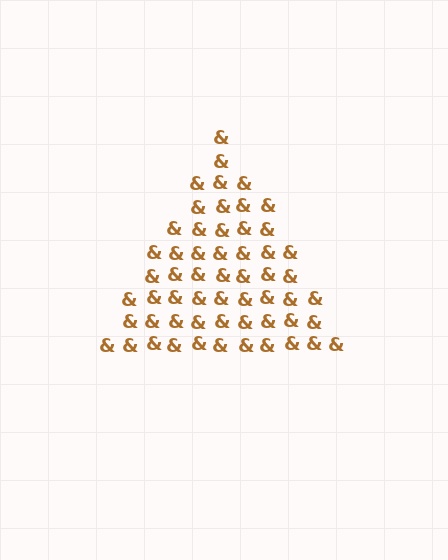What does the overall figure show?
The overall figure shows a triangle.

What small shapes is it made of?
It is made of small ampersands.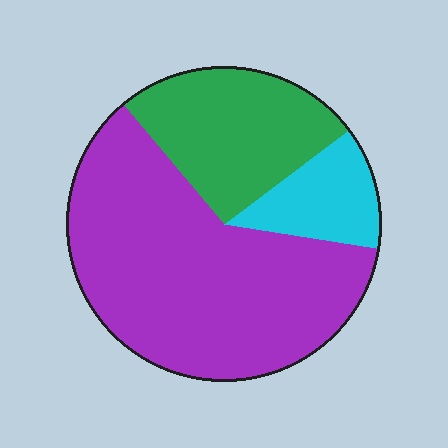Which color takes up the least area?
Cyan, at roughly 15%.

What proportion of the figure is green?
Green covers 26% of the figure.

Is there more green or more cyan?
Green.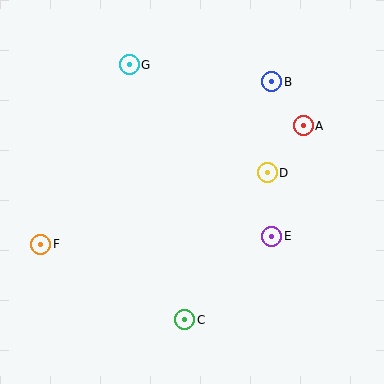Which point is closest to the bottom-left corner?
Point F is closest to the bottom-left corner.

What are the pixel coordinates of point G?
Point G is at (129, 65).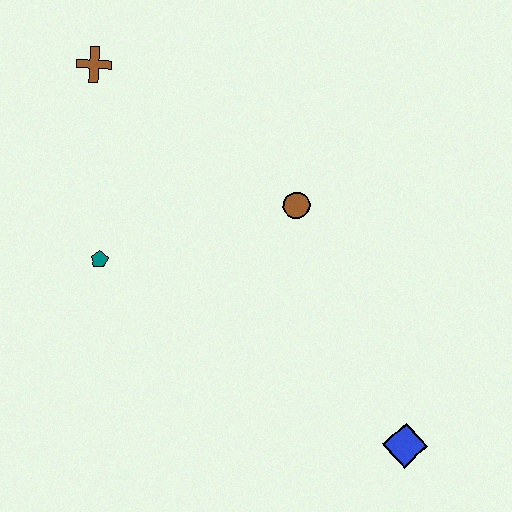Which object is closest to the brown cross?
The teal pentagon is closest to the brown cross.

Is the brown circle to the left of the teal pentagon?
No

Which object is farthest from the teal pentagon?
The blue diamond is farthest from the teal pentagon.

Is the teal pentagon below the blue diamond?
No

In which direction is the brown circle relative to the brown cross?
The brown circle is to the right of the brown cross.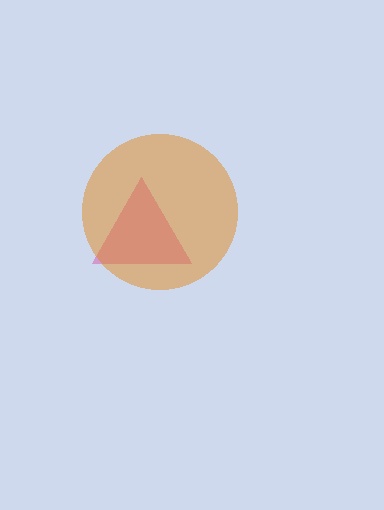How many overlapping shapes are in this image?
There are 2 overlapping shapes in the image.